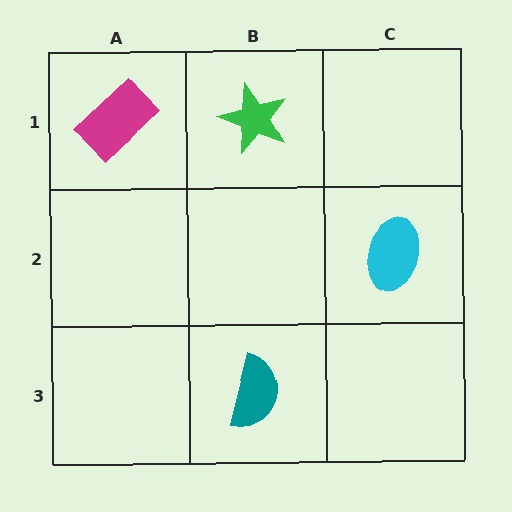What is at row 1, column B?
A green star.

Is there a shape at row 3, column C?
No, that cell is empty.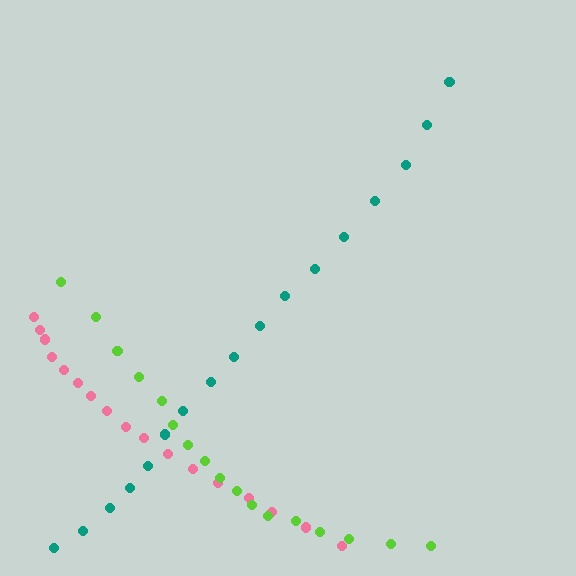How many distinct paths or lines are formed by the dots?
There are 3 distinct paths.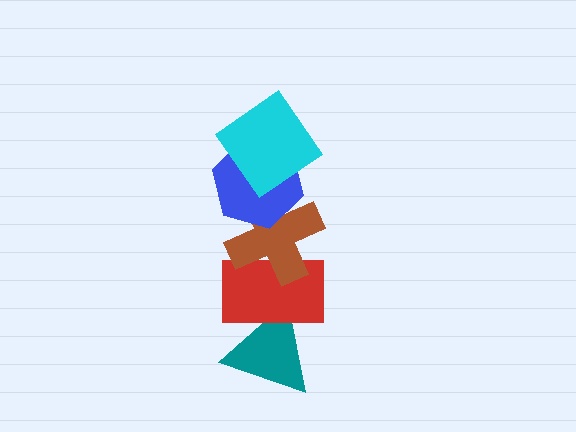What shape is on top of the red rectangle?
The brown cross is on top of the red rectangle.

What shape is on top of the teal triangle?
The red rectangle is on top of the teal triangle.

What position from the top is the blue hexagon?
The blue hexagon is 2nd from the top.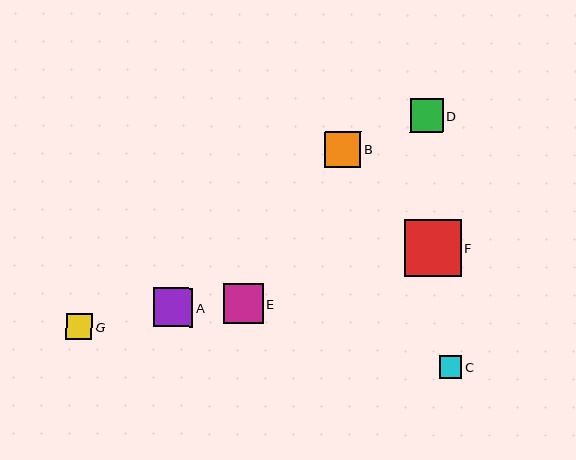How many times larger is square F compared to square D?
Square F is approximately 1.7 times the size of square D.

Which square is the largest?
Square F is the largest with a size of approximately 56 pixels.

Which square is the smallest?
Square C is the smallest with a size of approximately 23 pixels.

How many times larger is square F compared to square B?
Square F is approximately 1.5 times the size of square B.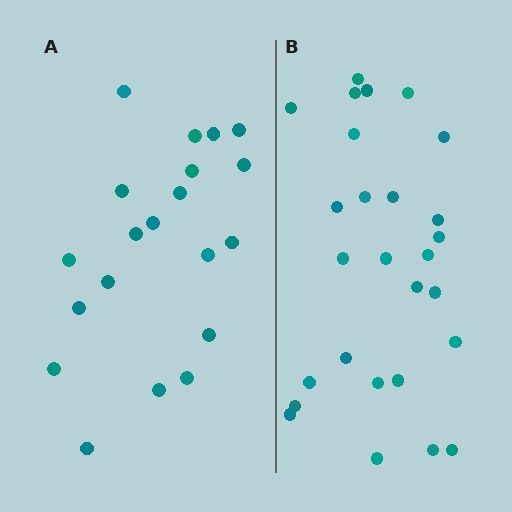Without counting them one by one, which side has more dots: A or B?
Region B (the right region) has more dots.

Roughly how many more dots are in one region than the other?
Region B has roughly 8 or so more dots than region A.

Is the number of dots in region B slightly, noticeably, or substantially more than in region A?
Region B has noticeably more, but not dramatically so. The ratio is roughly 1.4 to 1.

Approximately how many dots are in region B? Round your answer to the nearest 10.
About 30 dots. (The exact count is 27, which rounds to 30.)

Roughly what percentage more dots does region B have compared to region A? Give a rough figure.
About 35% more.